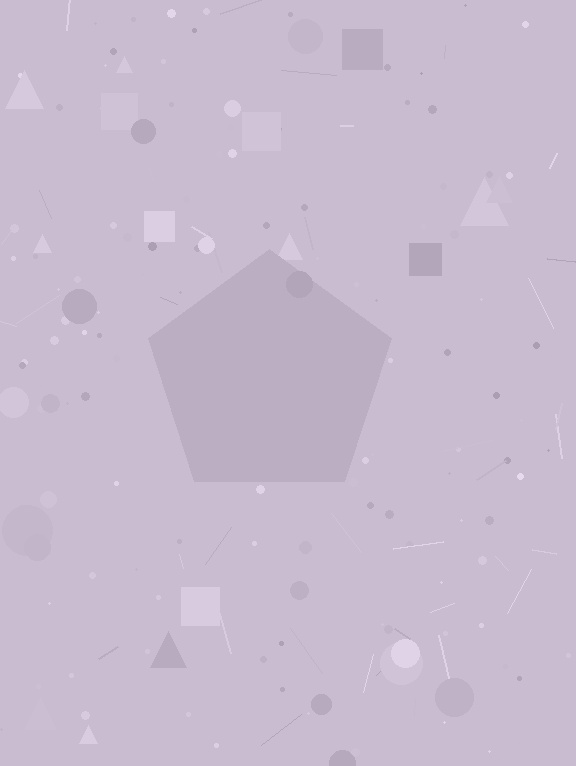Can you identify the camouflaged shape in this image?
The camouflaged shape is a pentagon.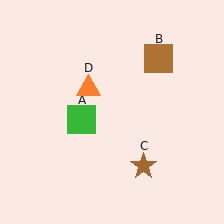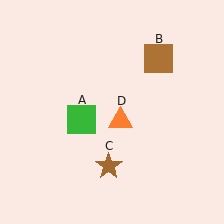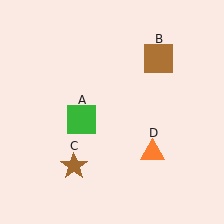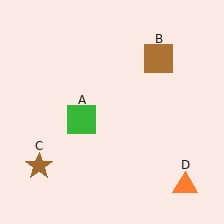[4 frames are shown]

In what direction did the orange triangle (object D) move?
The orange triangle (object D) moved down and to the right.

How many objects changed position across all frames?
2 objects changed position: brown star (object C), orange triangle (object D).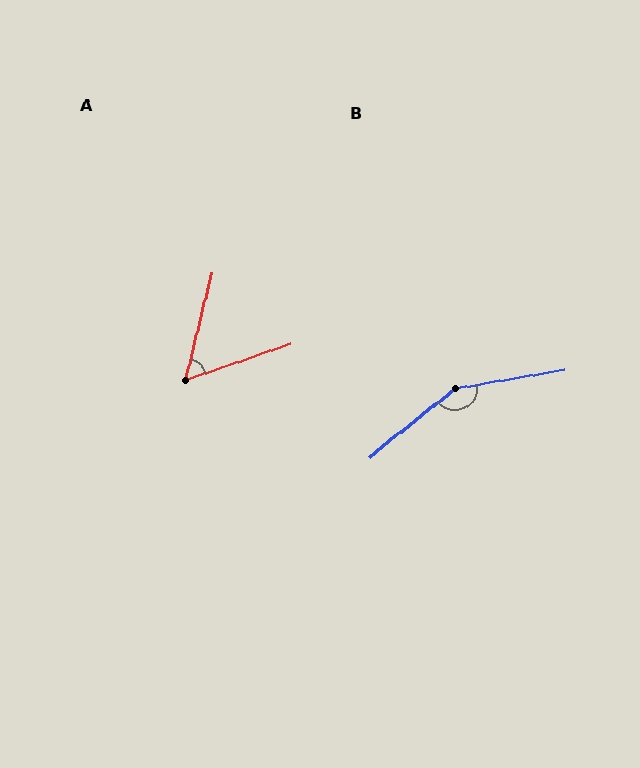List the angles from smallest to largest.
A (57°), B (151°).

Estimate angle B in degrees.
Approximately 151 degrees.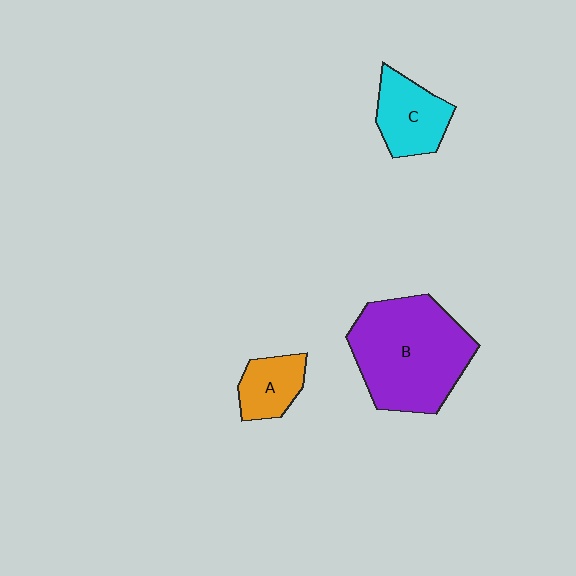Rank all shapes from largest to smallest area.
From largest to smallest: B (purple), C (cyan), A (orange).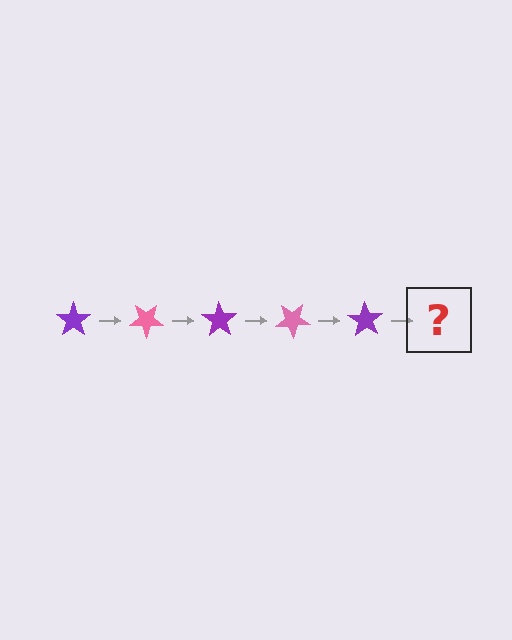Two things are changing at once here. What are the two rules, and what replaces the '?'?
The two rules are that it rotates 35 degrees each step and the color cycles through purple and pink. The '?' should be a pink star, rotated 175 degrees from the start.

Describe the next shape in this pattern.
It should be a pink star, rotated 175 degrees from the start.